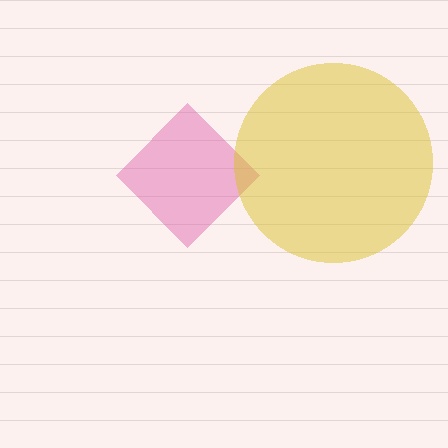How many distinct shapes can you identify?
There are 2 distinct shapes: a pink diamond, a yellow circle.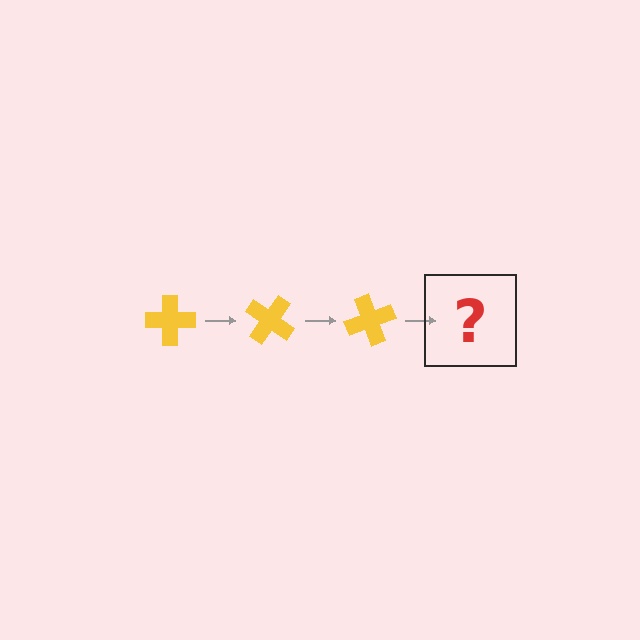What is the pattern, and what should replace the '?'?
The pattern is that the cross rotates 35 degrees each step. The '?' should be a yellow cross rotated 105 degrees.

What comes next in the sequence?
The next element should be a yellow cross rotated 105 degrees.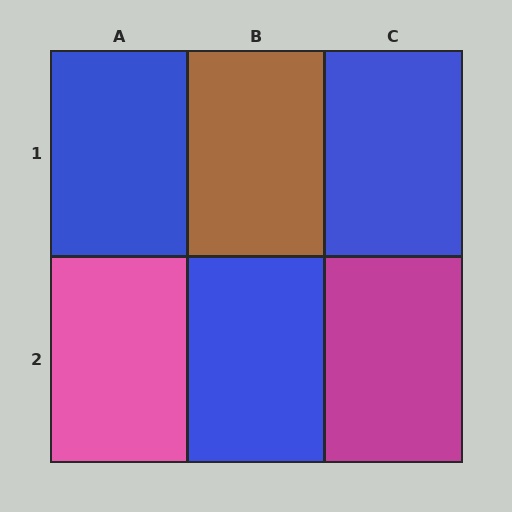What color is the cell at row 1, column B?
Brown.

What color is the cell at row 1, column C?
Blue.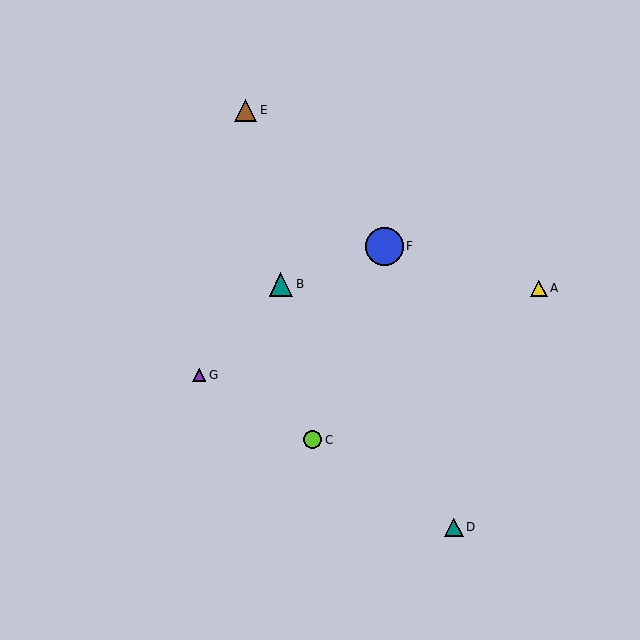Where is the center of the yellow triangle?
The center of the yellow triangle is at (539, 288).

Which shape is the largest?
The blue circle (labeled F) is the largest.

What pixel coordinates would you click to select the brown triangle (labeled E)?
Click at (245, 110) to select the brown triangle E.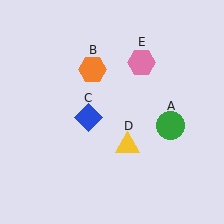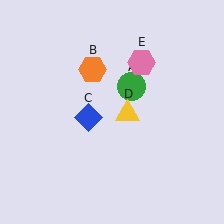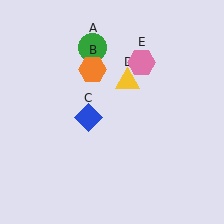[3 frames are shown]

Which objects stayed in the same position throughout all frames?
Orange hexagon (object B) and blue diamond (object C) and pink hexagon (object E) remained stationary.